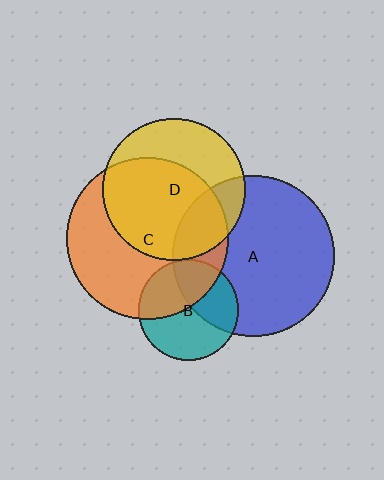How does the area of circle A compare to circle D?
Approximately 1.3 times.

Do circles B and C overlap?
Yes.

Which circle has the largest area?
Circle C (orange).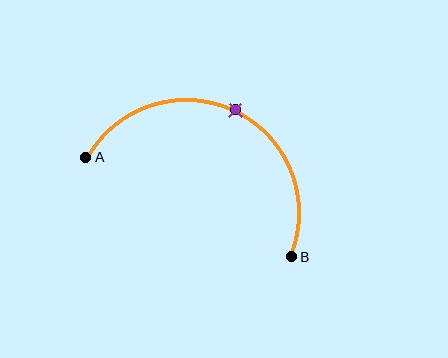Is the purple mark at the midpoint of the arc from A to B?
Yes. The purple mark lies on the arc at equal arc-length from both A and B — it is the arc midpoint.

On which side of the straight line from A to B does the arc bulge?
The arc bulges above the straight line connecting A and B.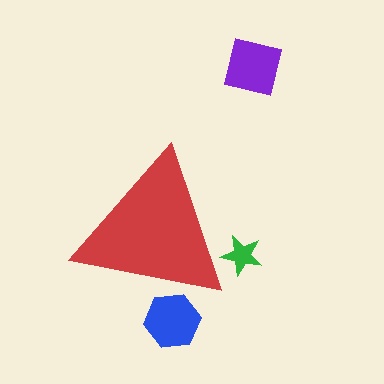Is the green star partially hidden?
Yes, the green star is partially hidden behind the red triangle.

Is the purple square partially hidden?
No, the purple square is fully visible.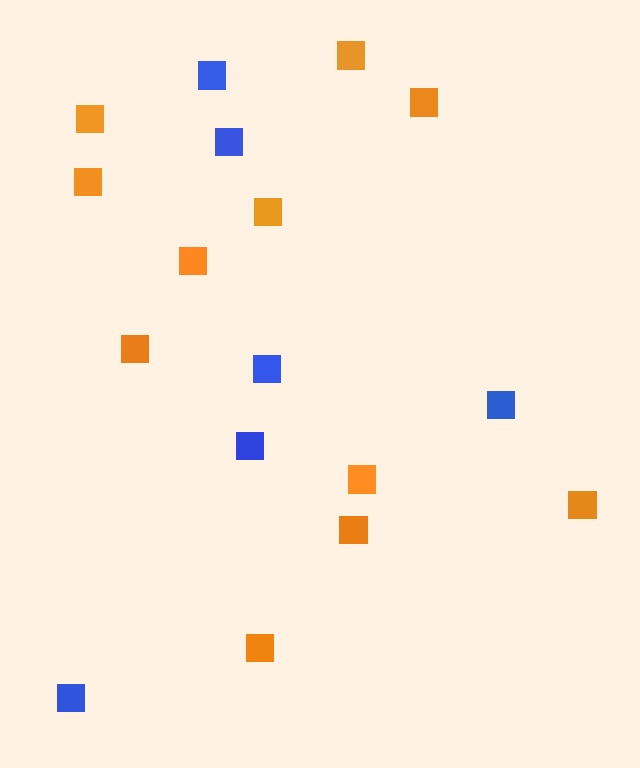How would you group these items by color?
There are 2 groups: one group of blue squares (6) and one group of orange squares (11).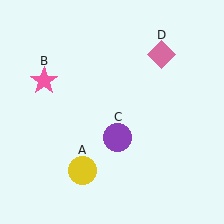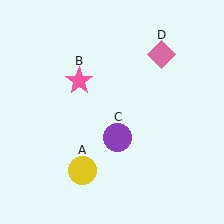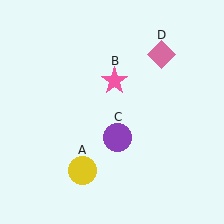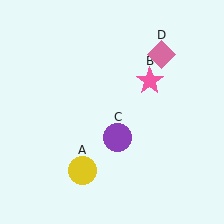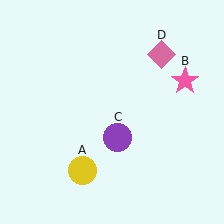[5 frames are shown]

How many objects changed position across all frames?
1 object changed position: pink star (object B).